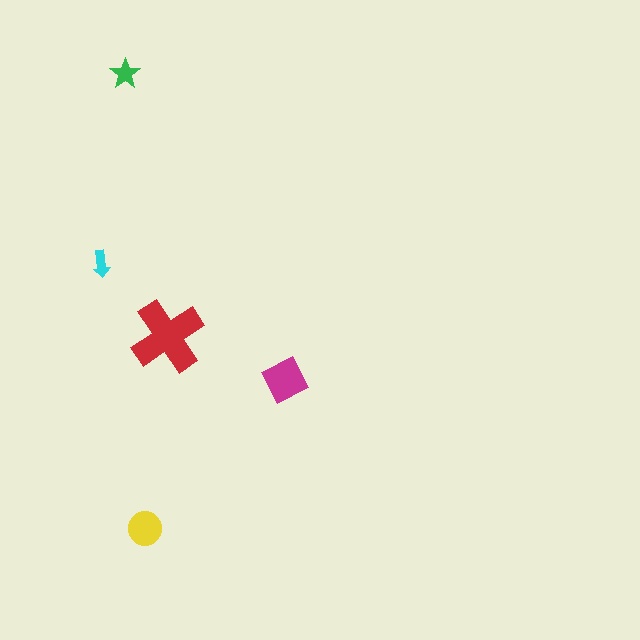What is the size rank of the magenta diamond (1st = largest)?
2nd.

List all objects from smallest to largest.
The cyan arrow, the green star, the yellow circle, the magenta diamond, the red cross.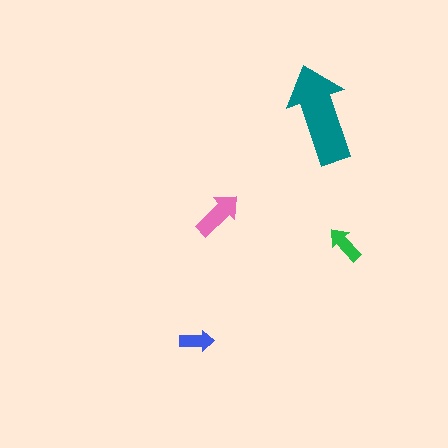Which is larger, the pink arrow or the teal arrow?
The teal one.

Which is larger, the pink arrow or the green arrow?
The pink one.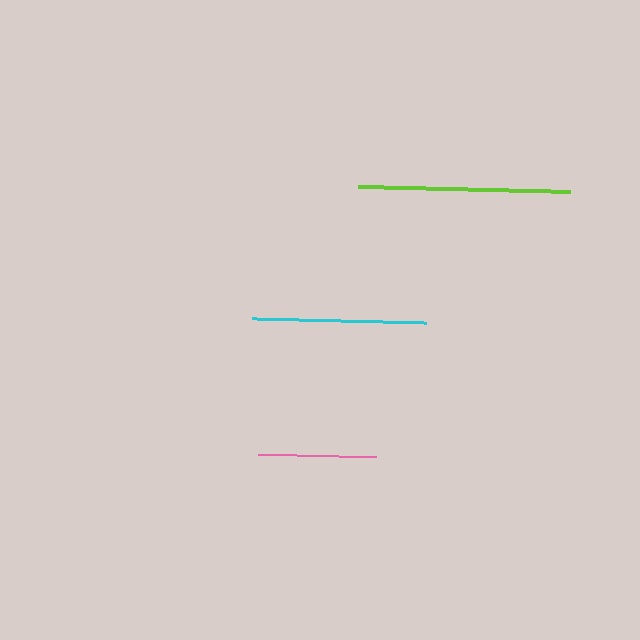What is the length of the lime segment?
The lime segment is approximately 212 pixels long.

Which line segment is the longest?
The lime line is the longest at approximately 212 pixels.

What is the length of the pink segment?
The pink segment is approximately 118 pixels long.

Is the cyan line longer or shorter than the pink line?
The cyan line is longer than the pink line.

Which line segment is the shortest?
The pink line is the shortest at approximately 118 pixels.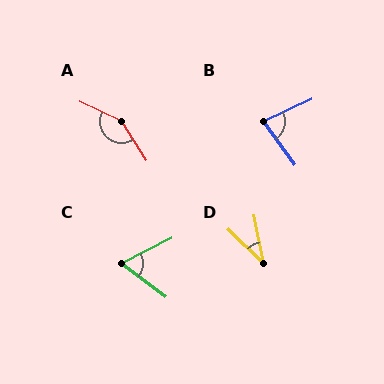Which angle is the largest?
A, at approximately 147 degrees.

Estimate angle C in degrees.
Approximately 64 degrees.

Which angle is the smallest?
D, at approximately 35 degrees.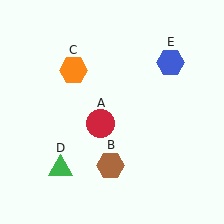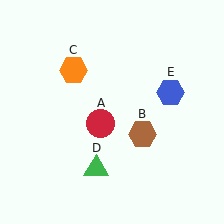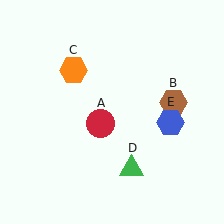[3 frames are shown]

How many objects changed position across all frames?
3 objects changed position: brown hexagon (object B), green triangle (object D), blue hexagon (object E).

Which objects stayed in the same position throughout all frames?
Red circle (object A) and orange hexagon (object C) remained stationary.